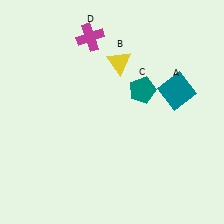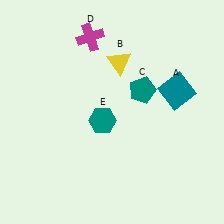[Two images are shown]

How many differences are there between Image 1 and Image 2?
There is 1 difference between the two images.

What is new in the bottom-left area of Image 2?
A teal hexagon (E) was added in the bottom-left area of Image 2.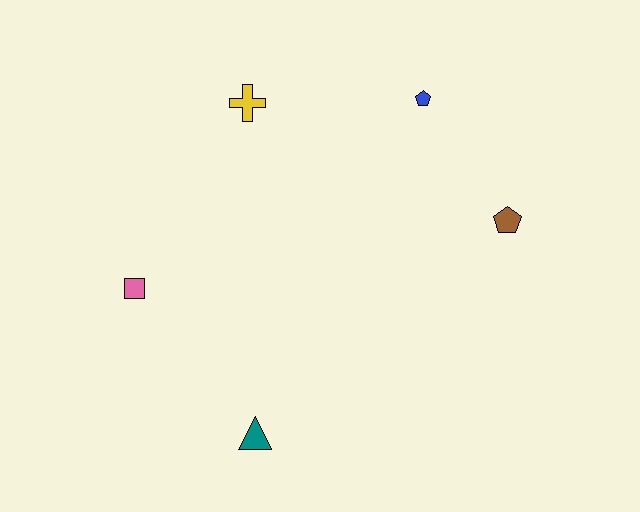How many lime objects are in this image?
There are no lime objects.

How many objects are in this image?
There are 5 objects.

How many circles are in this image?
There are no circles.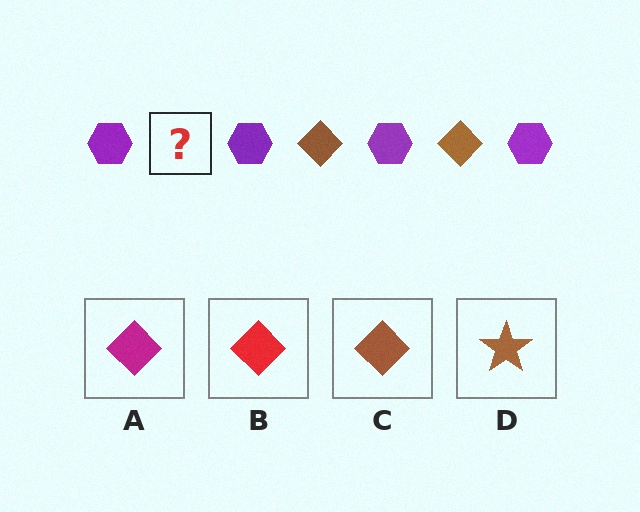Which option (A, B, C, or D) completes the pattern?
C.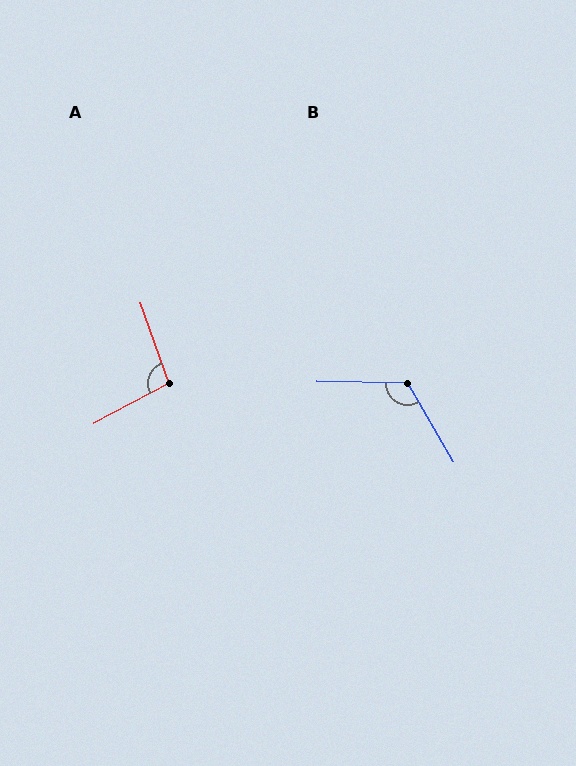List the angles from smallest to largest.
A (99°), B (121°).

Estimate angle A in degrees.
Approximately 99 degrees.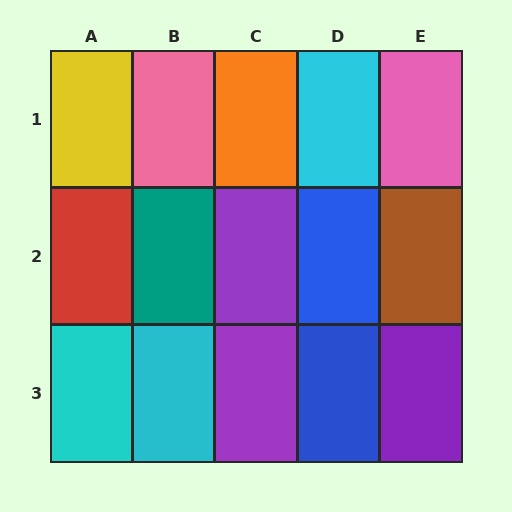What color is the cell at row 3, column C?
Purple.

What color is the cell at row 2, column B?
Teal.